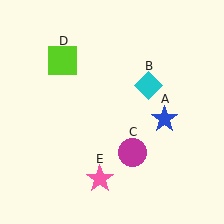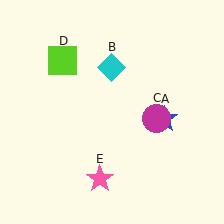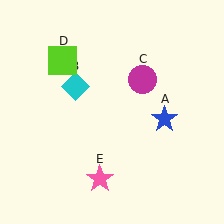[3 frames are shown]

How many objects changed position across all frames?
2 objects changed position: cyan diamond (object B), magenta circle (object C).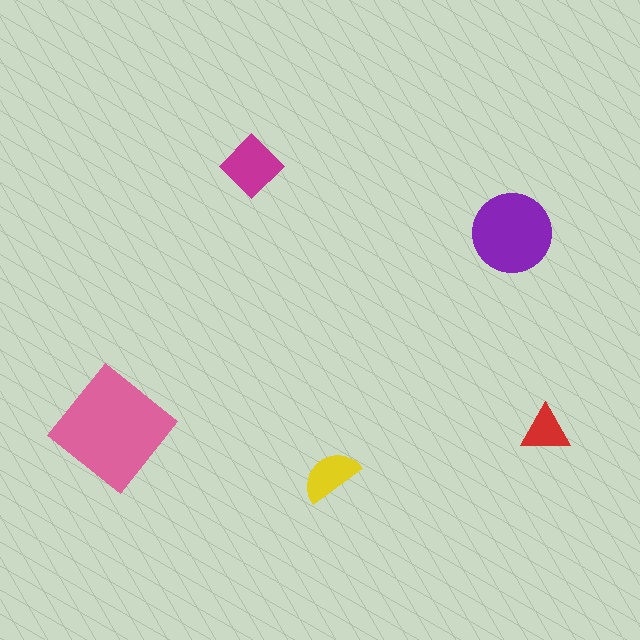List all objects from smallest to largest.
The red triangle, the yellow semicircle, the magenta diamond, the purple circle, the pink diamond.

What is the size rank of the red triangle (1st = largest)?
5th.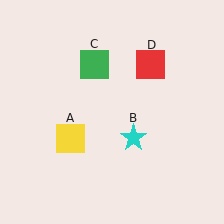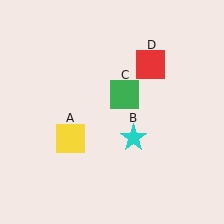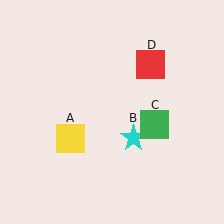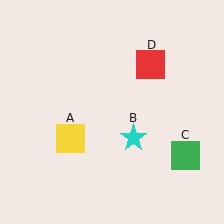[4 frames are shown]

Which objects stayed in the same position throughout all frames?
Yellow square (object A) and cyan star (object B) and red square (object D) remained stationary.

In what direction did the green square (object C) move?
The green square (object C) moved down and to the right.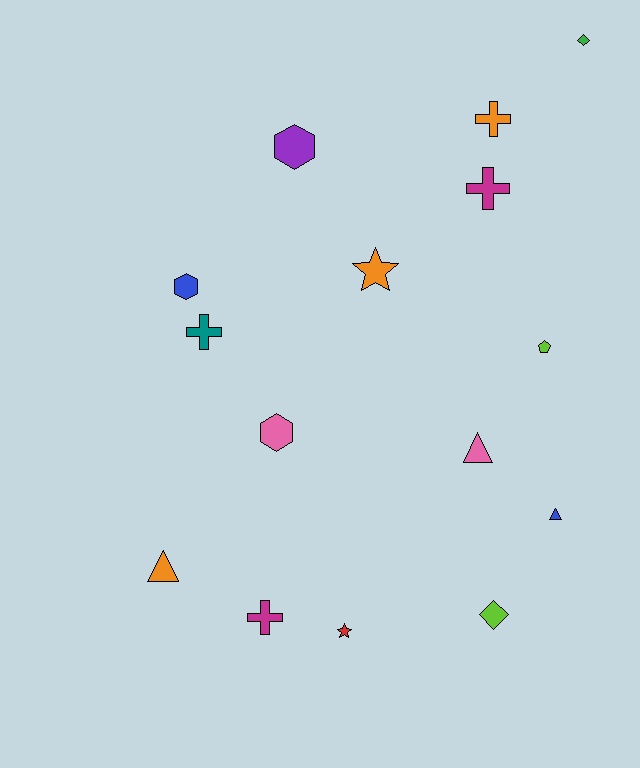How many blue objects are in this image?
There are 2 blue objects.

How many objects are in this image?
There are 15 objects.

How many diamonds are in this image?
There are 2 diamonds.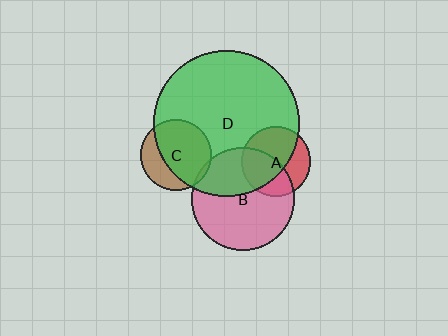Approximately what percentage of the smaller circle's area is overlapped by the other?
Approximately 5%.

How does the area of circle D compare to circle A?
Approximately 4.5 times.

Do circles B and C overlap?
Yes.